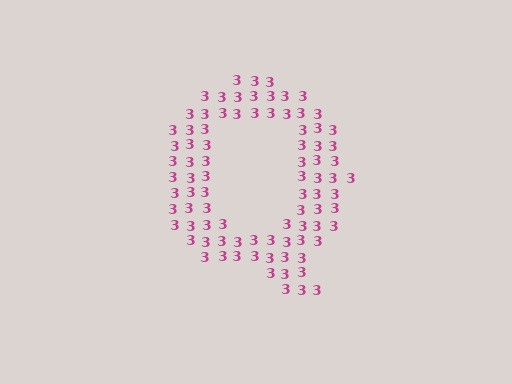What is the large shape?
The large shape is the letter Q.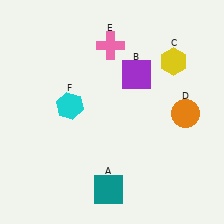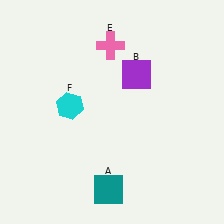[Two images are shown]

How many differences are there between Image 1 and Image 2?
There are 2 differences between the two images.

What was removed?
The yellow hexagon (C), the orange circle (D) were removed in Image 2.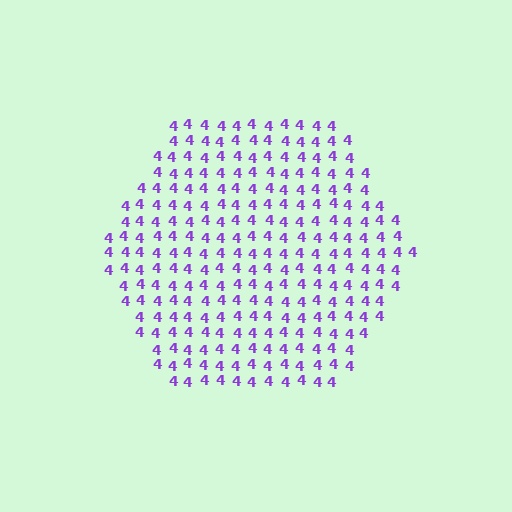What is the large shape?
The large shape is a hexagon.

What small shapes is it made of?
It is made of small digit 4's.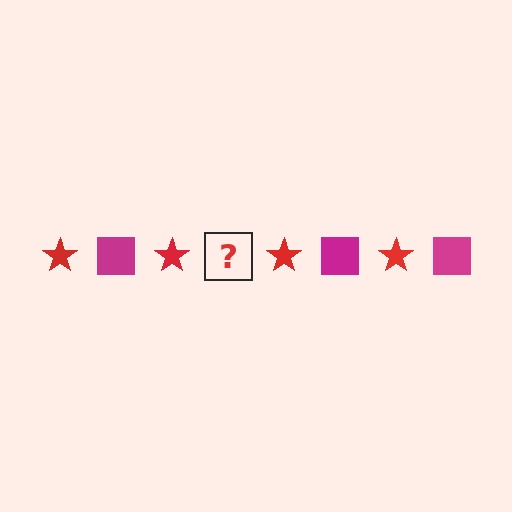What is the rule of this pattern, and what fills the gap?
The rule is that the pattern alternates between red star and magenta square. The gap should be filled with a magenta square.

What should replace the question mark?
The question mark should be replaced with a magenta square.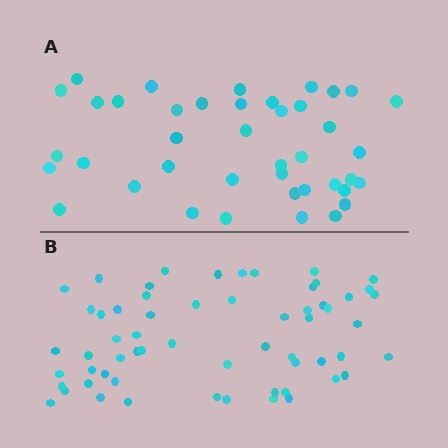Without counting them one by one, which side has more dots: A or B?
Region B (the bottom region) has more dots.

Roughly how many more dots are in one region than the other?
Region B has approximately 20 more dots than region A.